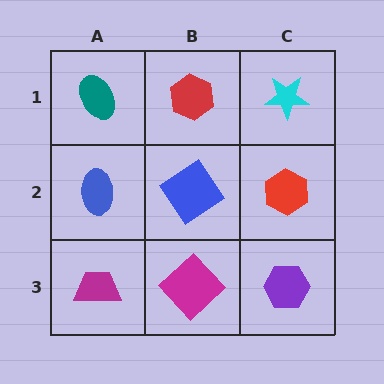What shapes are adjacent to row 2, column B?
A red hexagon (row 1, column B), a magenta diamond (row 3, column B), a blue ellipse (row 2, column A), a red hexagon (row 2, column C).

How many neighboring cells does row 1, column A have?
2.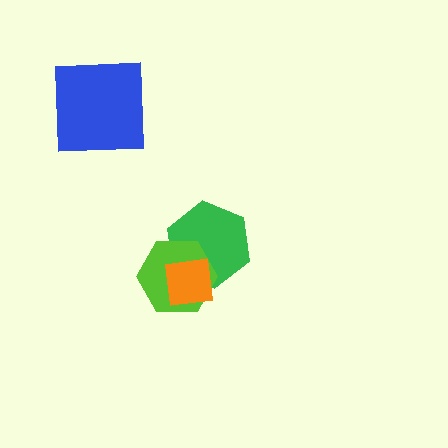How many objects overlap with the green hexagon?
2 objects overlap with the green hexagon.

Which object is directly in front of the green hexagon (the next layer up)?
The lime hexagon is directly in front of the green hexagon.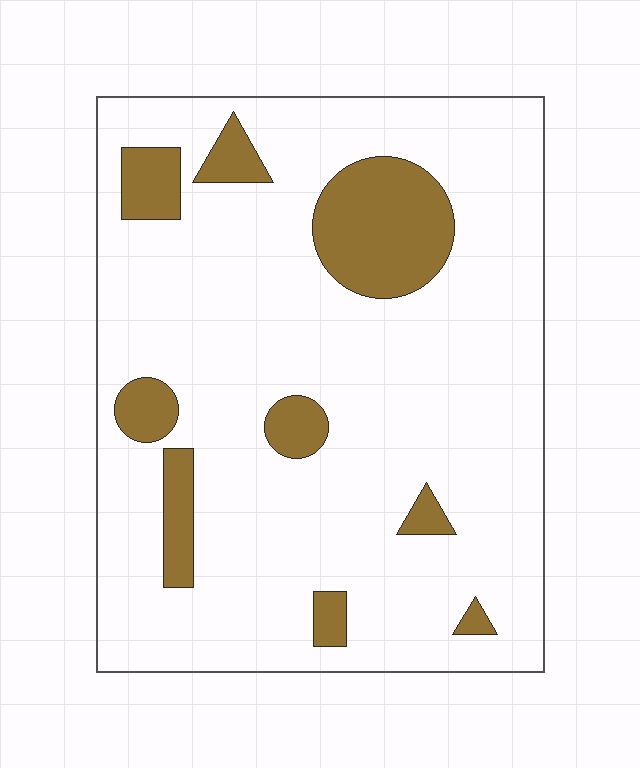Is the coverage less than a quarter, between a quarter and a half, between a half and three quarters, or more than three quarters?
Less than a quarter.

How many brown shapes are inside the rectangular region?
9.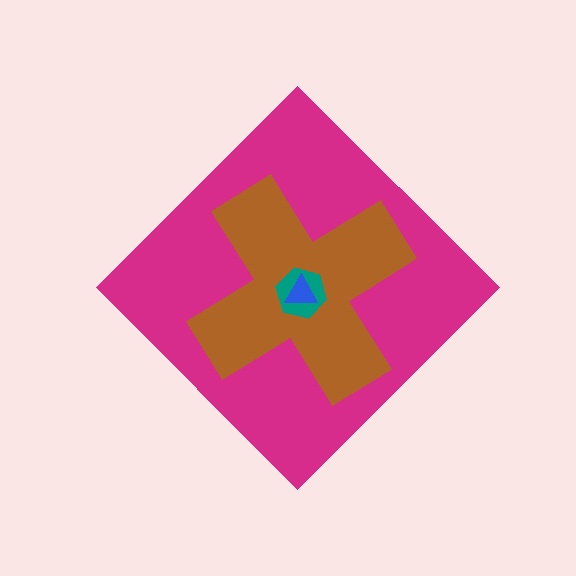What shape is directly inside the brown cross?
The teal hexagon.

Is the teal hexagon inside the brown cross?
Yes.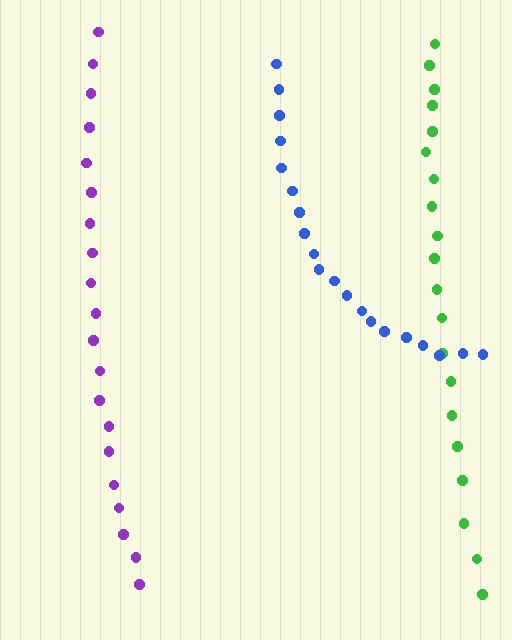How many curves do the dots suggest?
There are 3 distinct paths.